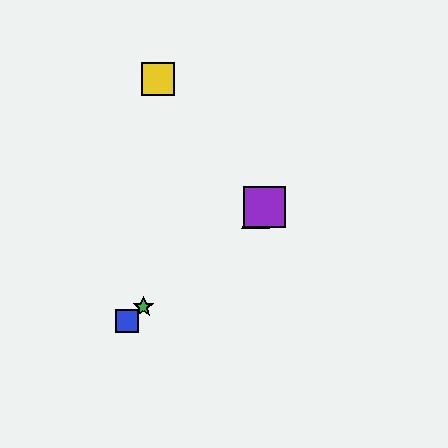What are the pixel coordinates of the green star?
The green star is at (143, 307).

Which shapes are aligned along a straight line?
The red triangle, the blue square, the green star, the purple square are aligned along a straight line.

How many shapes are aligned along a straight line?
4 shapes (the red triangle, the blue square, the green star, the purple square) are aligned along a straight line.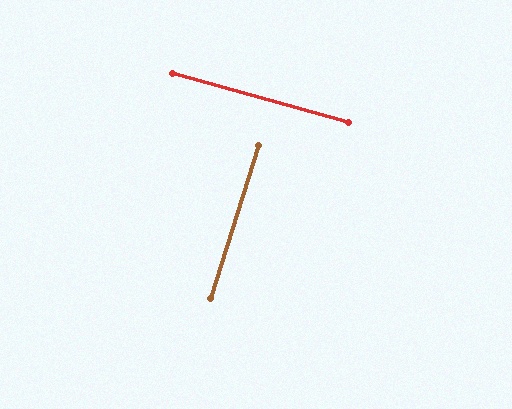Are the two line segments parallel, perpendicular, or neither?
Perpendicular — they meet at approximately 88°.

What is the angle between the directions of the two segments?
Approximately 88 degrees.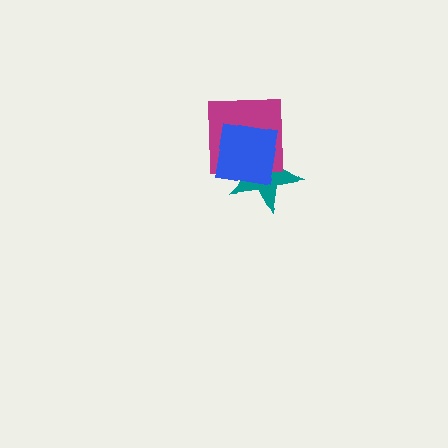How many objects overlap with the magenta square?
2 objects overlap with the magenta square.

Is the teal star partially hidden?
Yes, it is partially covered by another shape.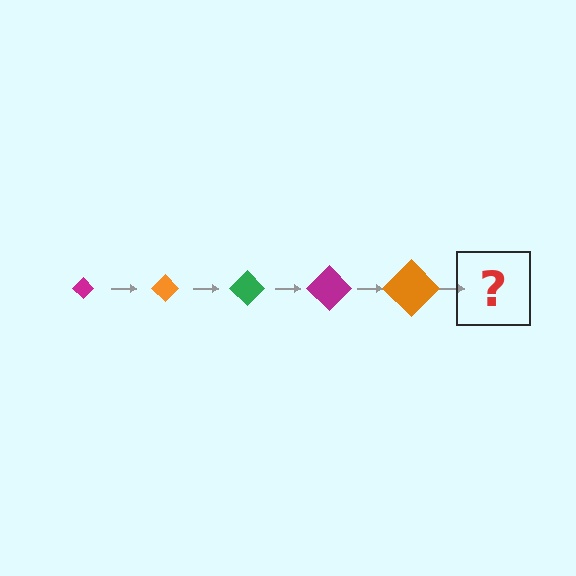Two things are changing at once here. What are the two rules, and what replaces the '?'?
The two rules are that the diamond grows larger each step and the color cycles through magenta, orange, and green. The '?' should be a green diamond, larger than the previous one.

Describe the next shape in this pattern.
It should be a green diamond, larger than the previous one.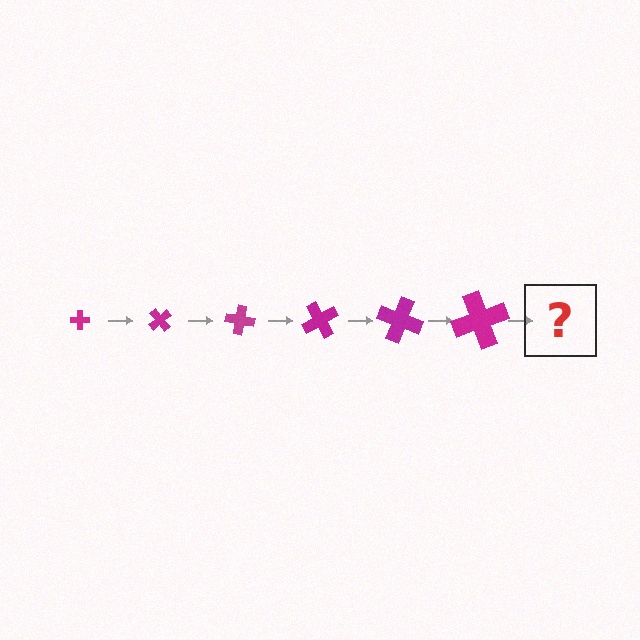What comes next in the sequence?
The next element should be a cross, larger than the previous one and rotated 300 degrees from the start.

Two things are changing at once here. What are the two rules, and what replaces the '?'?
The two rules are that the cross grows larger each step and it rotates 50 degrees each step. The '?' should be a cross, larger than the previous one and rotated 300 degrees from the start.